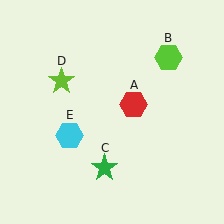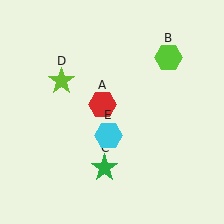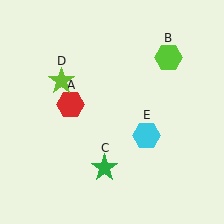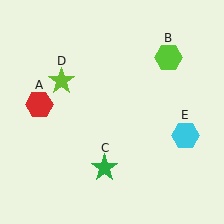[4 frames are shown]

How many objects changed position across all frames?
2 objects changed position: red hexagon (object A), cyan hexagon (object E).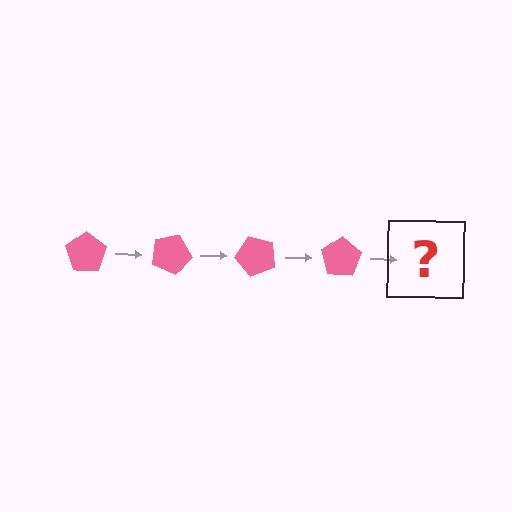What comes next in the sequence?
The next element should be a pink pentagon rotated 100 degrees.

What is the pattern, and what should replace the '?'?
The pattern is that the pentagon rotates 25 degrees each step. The '?' should be a pink pentagon rotated 100 degrees.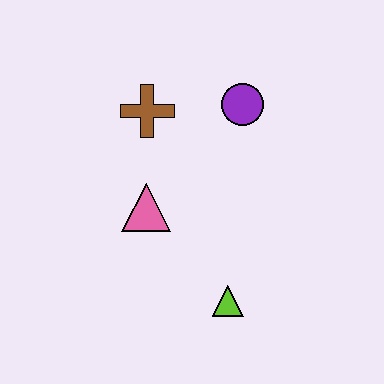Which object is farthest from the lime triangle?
The brown cross is farthest from the lime triangle.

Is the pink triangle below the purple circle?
Yes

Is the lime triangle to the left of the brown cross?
No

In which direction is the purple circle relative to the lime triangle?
The purple circle is above the lime triangle.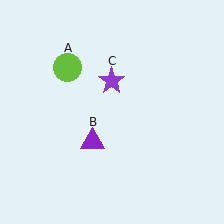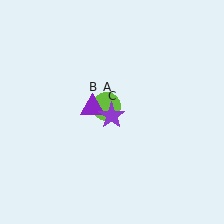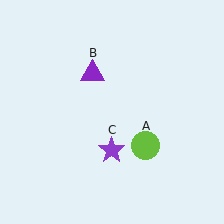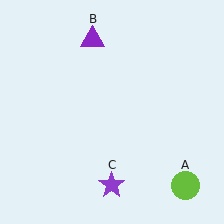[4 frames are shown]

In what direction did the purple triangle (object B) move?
The purple triangle (object B) moved up.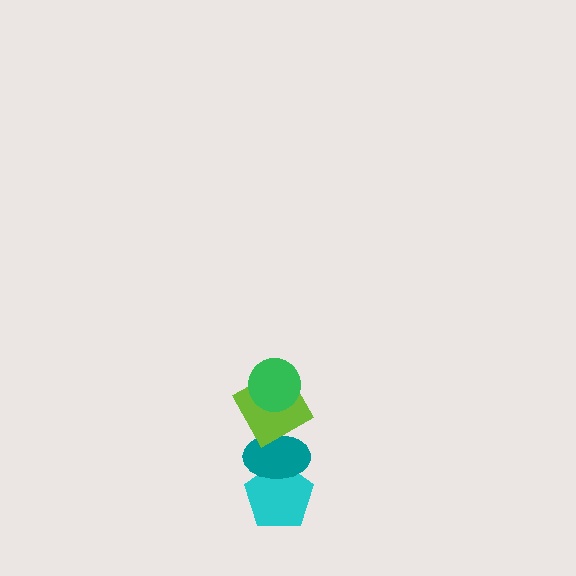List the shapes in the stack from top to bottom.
From top to bottom: the green circle, the lime square, the teal ellipse, the cyan pentagon.